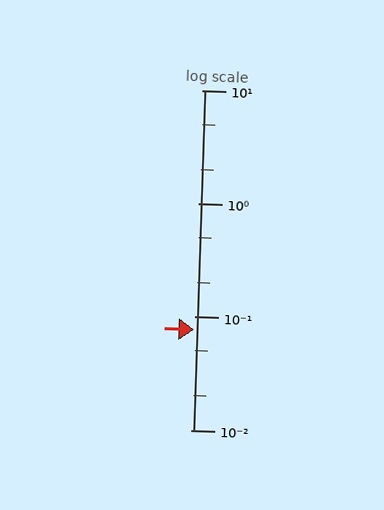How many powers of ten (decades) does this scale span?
The scale spans 3 decades, from 0.01 to 10.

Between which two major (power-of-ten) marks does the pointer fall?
The pointer is between 0.01 and 0.1.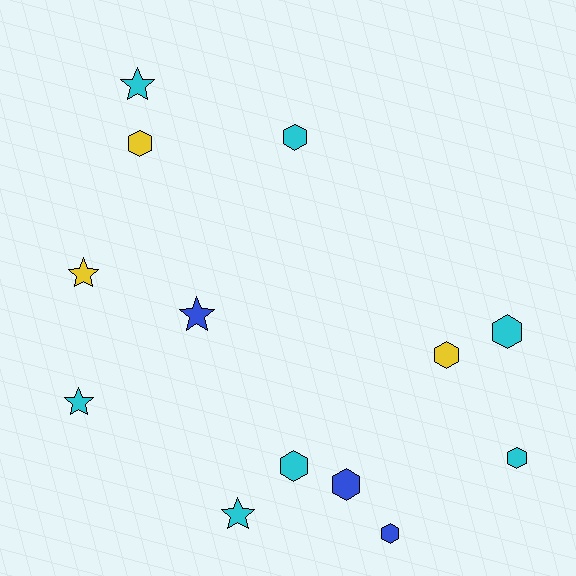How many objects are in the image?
There are 13 objects.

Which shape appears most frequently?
Hexagon, with 8 objects.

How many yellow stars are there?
There is 1 yellow star.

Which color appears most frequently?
Cyan, with 7 objects.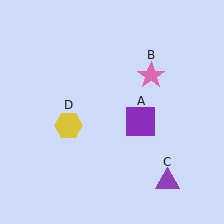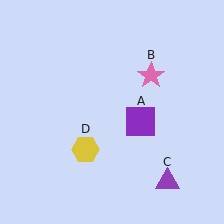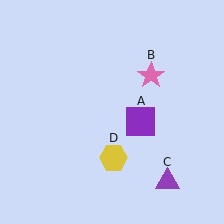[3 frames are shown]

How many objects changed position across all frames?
1 object changed position: yellow hexagon (object D).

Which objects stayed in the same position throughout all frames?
Purple square (object A) and pink star (object B) and purple triangle (object C) remained stationary.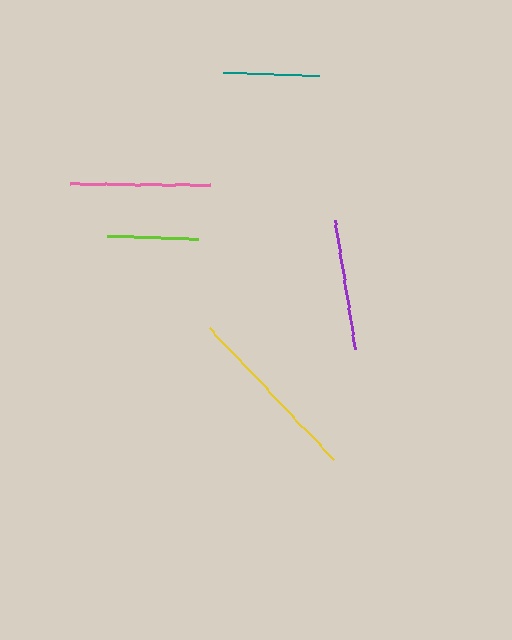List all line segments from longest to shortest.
From longest to shortest: yellow, pink, purple, teal, lime.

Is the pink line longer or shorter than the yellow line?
The yellow line is longer than the pink line.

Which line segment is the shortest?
The lime line is the shortest at approximately 91 pixels.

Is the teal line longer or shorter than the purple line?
The purple line is longer than the teal line.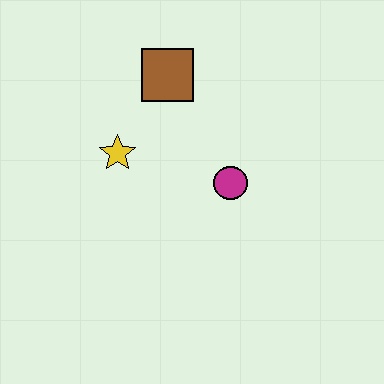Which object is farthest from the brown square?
The magenta circle is farthest from the brown square.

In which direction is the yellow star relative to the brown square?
The yellow star is below the brown square.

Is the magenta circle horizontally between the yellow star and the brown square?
No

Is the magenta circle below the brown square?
Yes